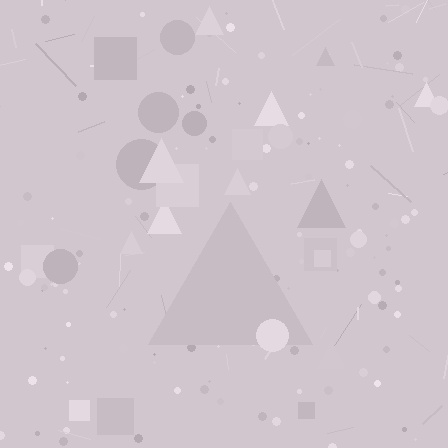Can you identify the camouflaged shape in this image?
The camouflaged shape is a triangle.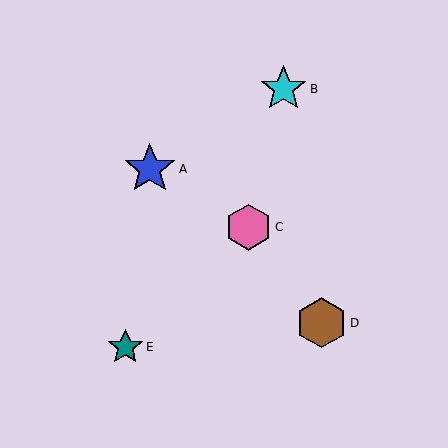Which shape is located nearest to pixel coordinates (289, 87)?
The cyan star (labeled B) at (283, 89) is nearest to that location.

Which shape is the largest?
The blue star (labeled A) is the largest.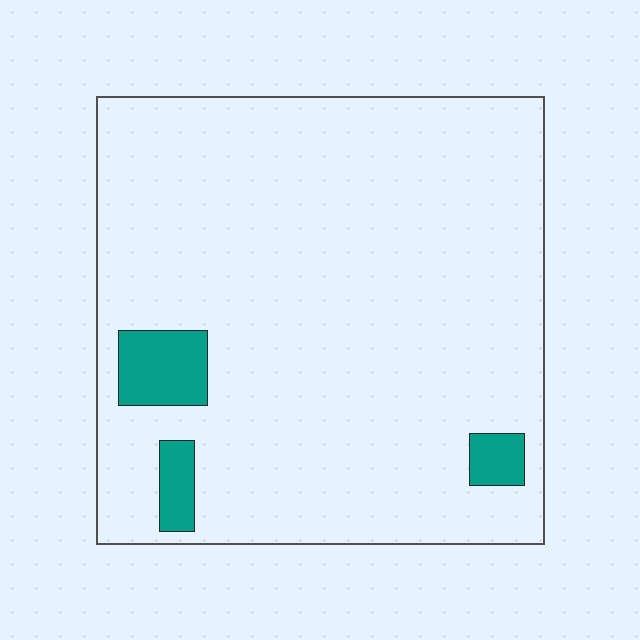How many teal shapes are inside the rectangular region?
3.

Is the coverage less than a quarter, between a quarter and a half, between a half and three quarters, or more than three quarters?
Less than a quarter.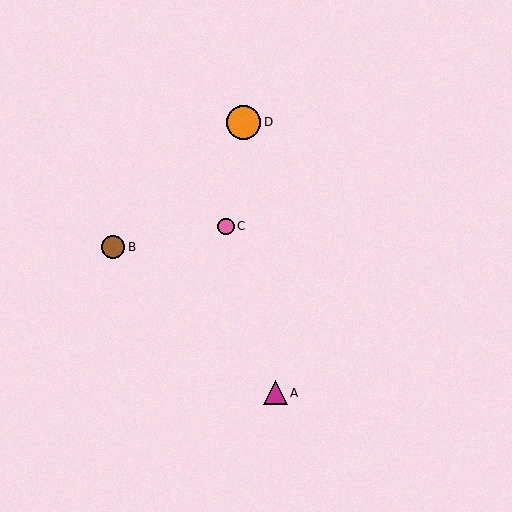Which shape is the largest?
The orange circle (labeled D) is the largest.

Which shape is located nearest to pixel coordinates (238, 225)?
The pink circle (labeled C) at (226, 226) is nearest to that location.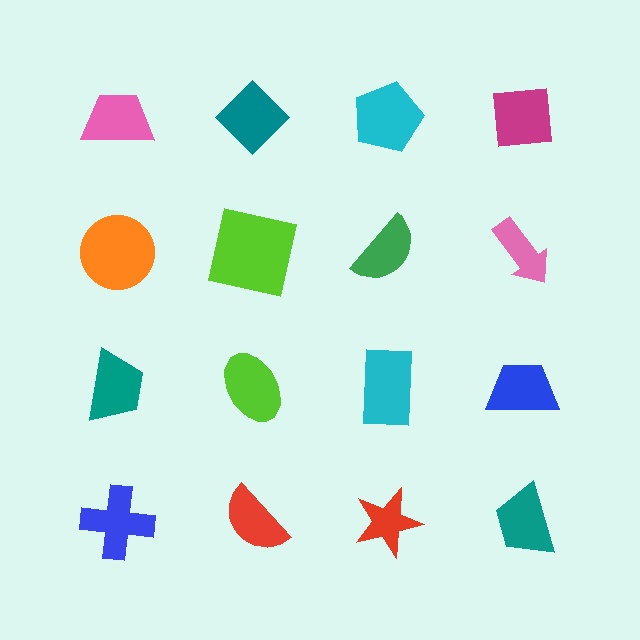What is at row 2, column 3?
A green semicircle.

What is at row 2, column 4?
A pink arrow.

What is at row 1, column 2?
A teal diamond.